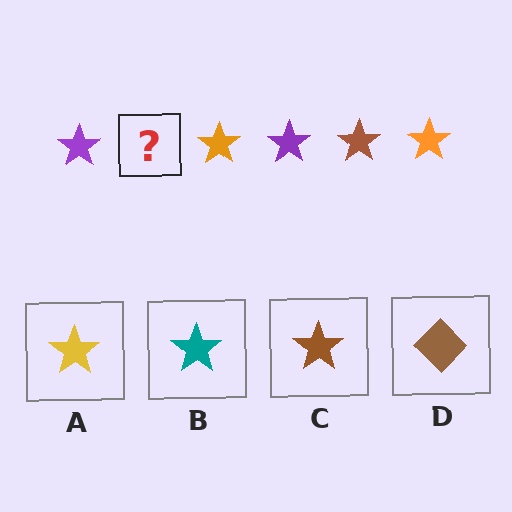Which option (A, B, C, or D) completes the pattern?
C.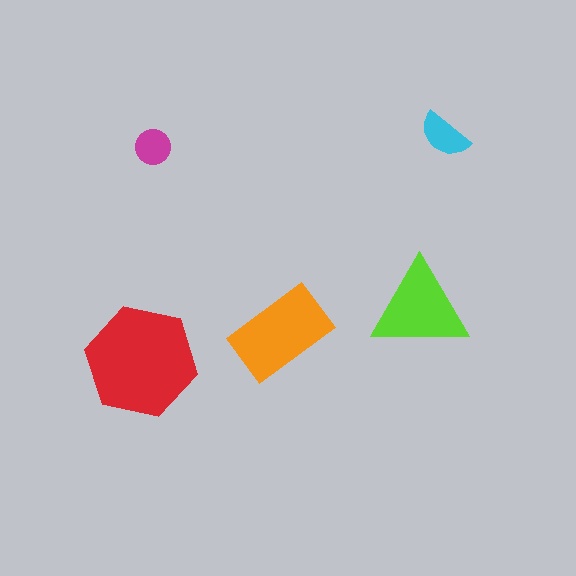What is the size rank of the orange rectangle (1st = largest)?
2nd.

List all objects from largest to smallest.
The red hexagon, the orange rectangle, the lime triangle, the cyan semicircle, the magenta circle.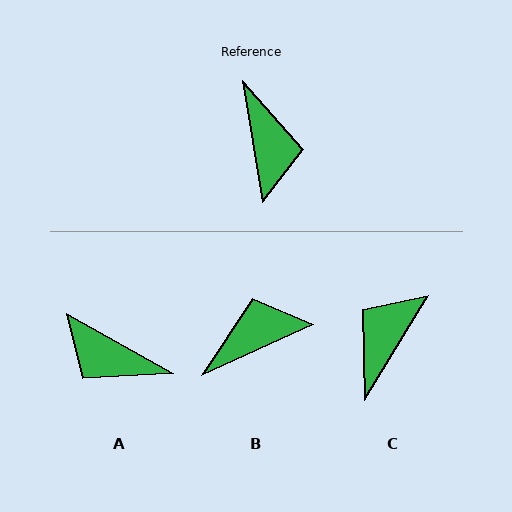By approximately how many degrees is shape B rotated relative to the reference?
Approximately 105 degrees counter-clockwise.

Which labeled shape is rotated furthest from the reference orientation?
C, about 139 degrees away.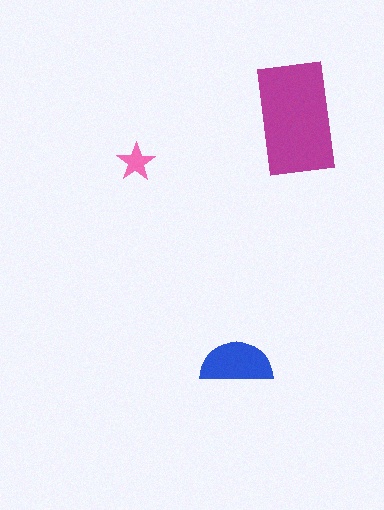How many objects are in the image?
There are 3 objects in the image.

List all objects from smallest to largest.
The pink star, the blue semicircle, the magenta rectangle.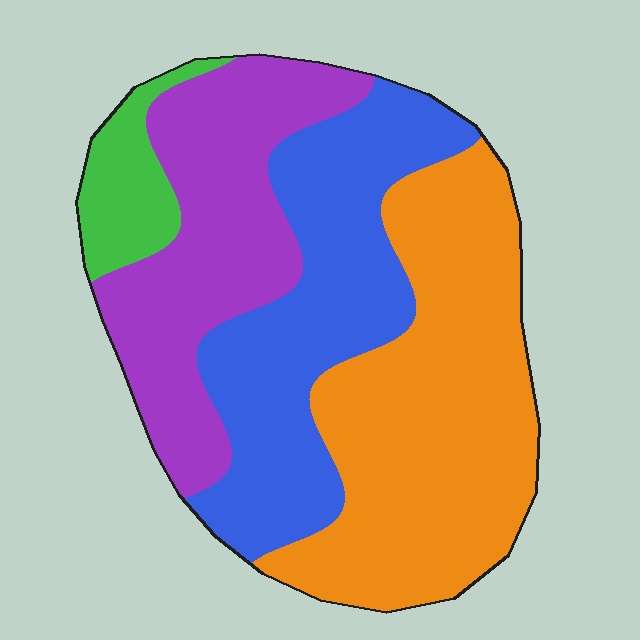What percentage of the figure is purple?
Purple covers about 25% of the figure.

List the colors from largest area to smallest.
From largest to smallest: orange, blue, purple, green.